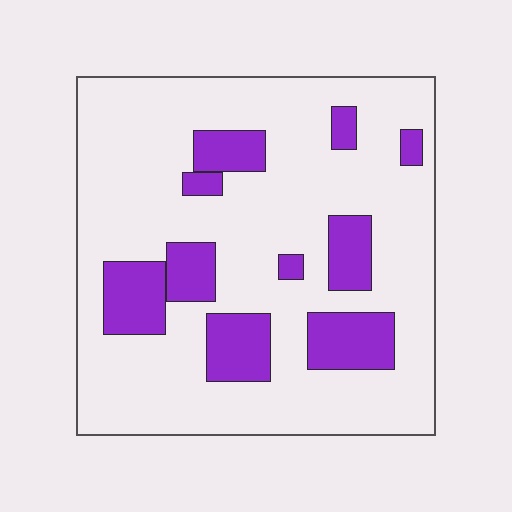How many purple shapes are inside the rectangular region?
10.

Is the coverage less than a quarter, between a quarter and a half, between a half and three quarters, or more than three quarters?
Less than a quarter.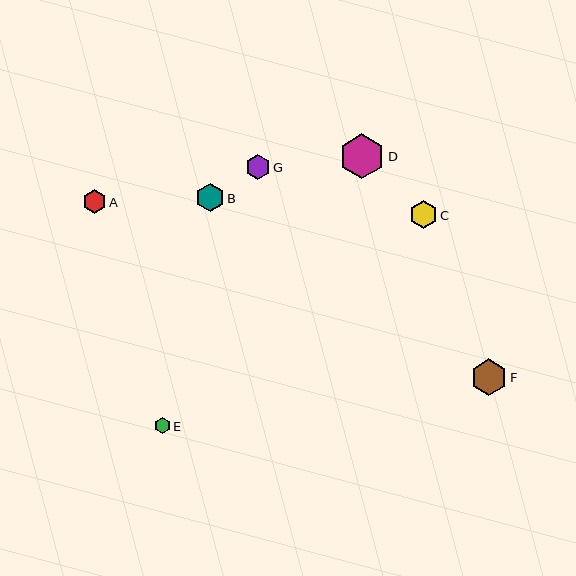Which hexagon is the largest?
Hexagon D is the largest with a size of approximately 45 pixels.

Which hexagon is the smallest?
Hexagon E is the smallest with a size of approximately 16 pixels.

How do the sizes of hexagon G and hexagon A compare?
Hexagon G and hexagon A are approximately the same size.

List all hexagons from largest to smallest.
From largest to smallest: D, F, B, C, G, A, E.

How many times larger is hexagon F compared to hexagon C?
Hexagon F is approximately 1.3 times the size of hexagon C.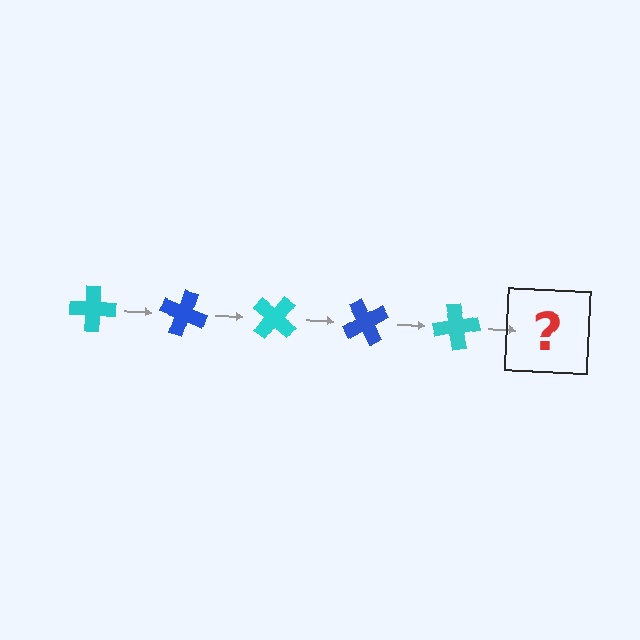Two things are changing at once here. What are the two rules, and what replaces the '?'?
The two rules are that it rotates 20 degrees each step and the color cycles through cyan and blue. The '?' should be a blue cross, rotated 100 degrees from the start.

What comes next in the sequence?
The next element should be a blue cross, rotated 100 degrees from the start.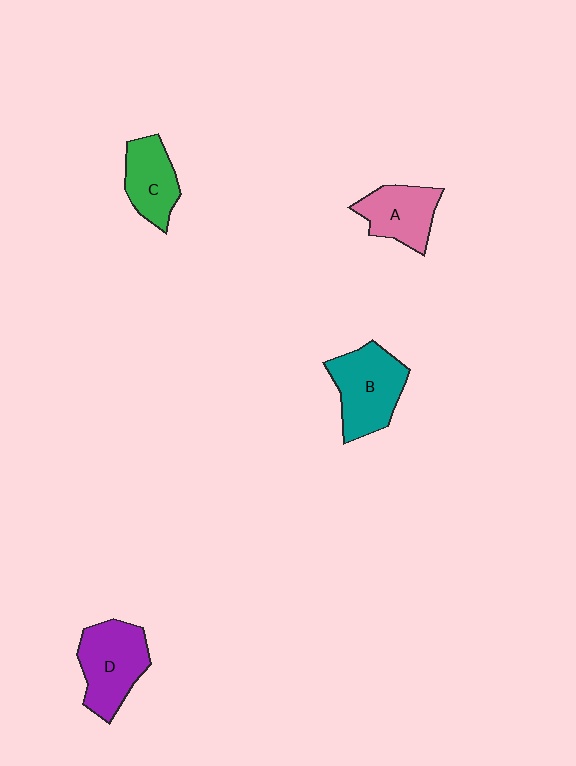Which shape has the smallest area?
Shape C (green).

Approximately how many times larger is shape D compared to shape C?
Approximately 1.4 times.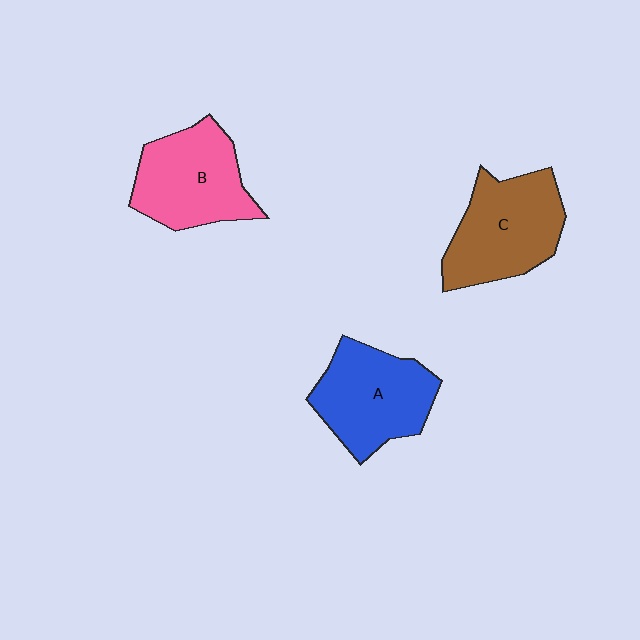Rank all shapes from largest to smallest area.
From largest to smallest: C (brown), A (blue), B (pink).